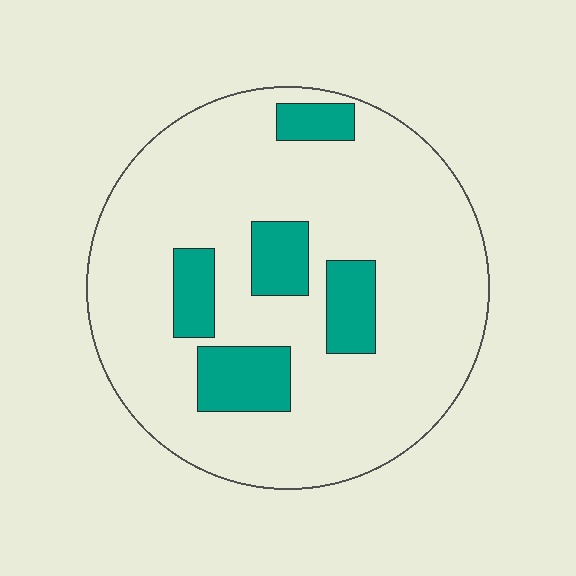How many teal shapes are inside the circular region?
5.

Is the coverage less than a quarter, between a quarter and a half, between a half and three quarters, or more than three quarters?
Less than a quarter.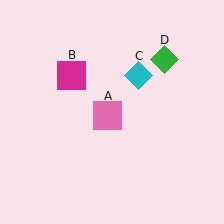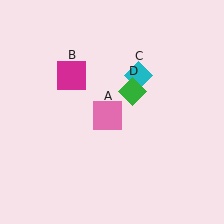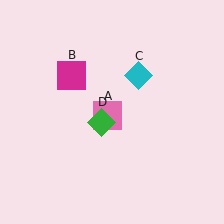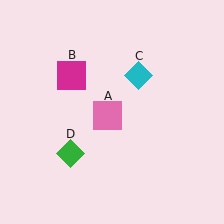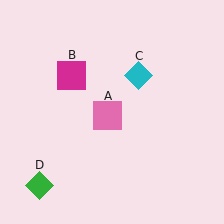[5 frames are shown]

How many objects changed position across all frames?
1 object changed position: green diamond (object D).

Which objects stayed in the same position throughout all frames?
Pink square (object A) and magenta square (object B) and cyan diamond (object C) remained stationary.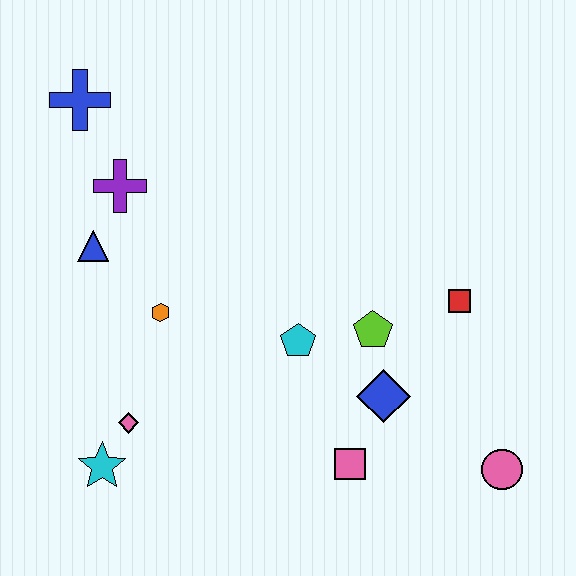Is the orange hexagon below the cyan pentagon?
No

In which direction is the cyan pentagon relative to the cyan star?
The cyan pentagon is to the right of the cyan star.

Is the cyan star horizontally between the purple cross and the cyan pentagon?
No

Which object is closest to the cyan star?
The pink diamond is closest to the cyan star.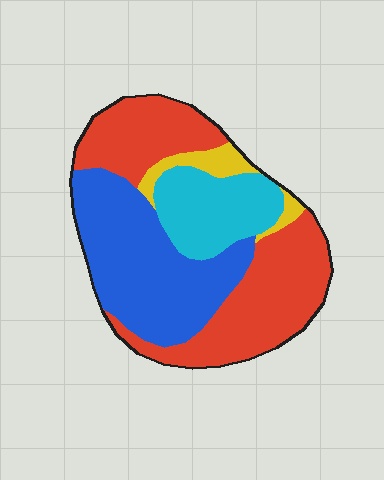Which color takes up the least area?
Yellow, at roughly 5%.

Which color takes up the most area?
Red, at roughly 45%.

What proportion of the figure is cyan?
Cyan covers roughly 15% of the figure.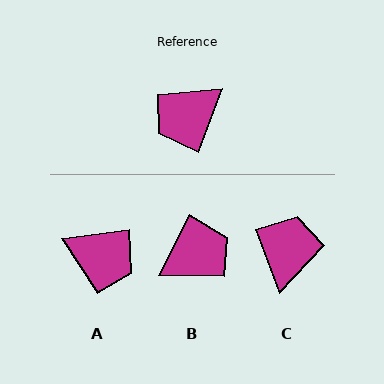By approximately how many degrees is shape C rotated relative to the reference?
Approximately 138 degrees clockwise.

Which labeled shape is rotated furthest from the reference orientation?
B, about 174 degrees away.